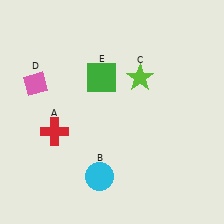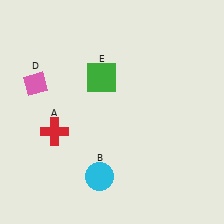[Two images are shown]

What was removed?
The lime star (C) was removed in Image 2.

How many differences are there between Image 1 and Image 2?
There is 1 difference between the two images.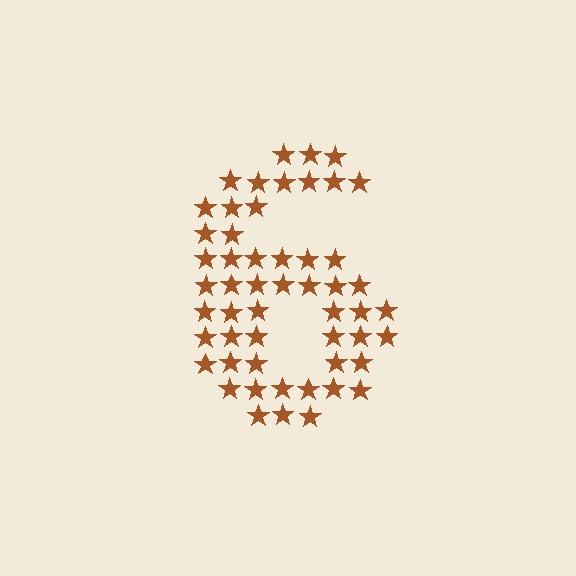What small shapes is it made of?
It is made of small stars.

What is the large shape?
The large shape is the digit 6.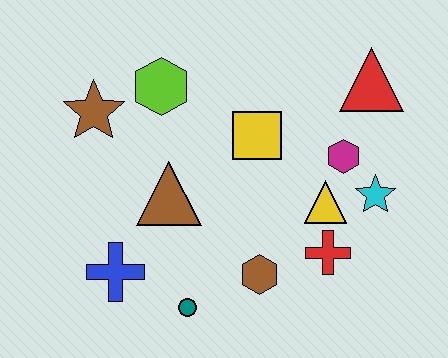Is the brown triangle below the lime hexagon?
Yes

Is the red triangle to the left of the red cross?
No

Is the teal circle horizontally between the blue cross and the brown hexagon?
Yes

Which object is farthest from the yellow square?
The blue cross is farthest from the yellow square.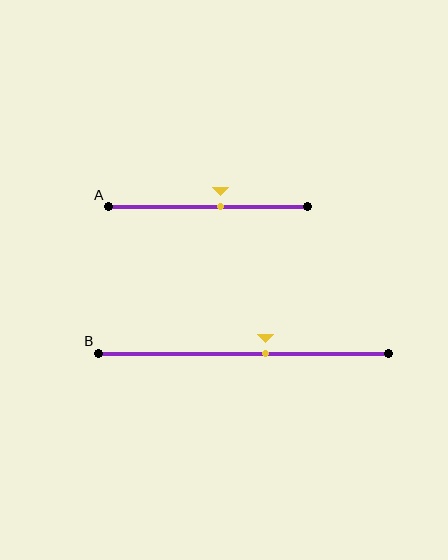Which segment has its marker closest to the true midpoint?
Segment A has its marker closest to the true midpoint.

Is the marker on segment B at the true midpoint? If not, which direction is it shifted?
No, the marker on segment B is shifted to the right by about 8% of the segment length.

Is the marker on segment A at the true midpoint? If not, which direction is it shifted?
No, the marker on segment A is shifted to the right by about 6% of the segment length.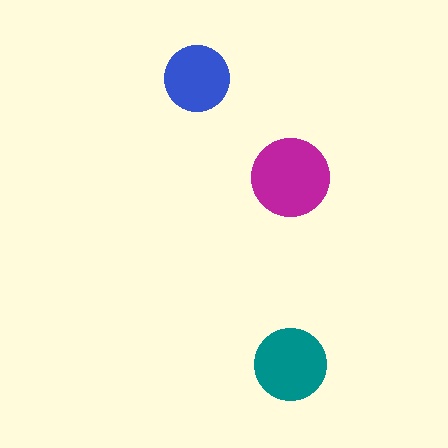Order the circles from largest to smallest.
the magenta one, the teal one, the blue one.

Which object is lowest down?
The teal circle is bottommost.